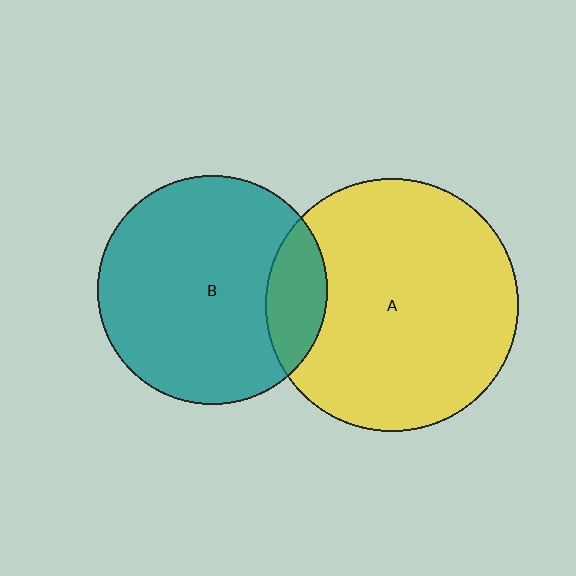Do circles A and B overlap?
Yes.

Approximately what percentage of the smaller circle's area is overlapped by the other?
Approximately 15%.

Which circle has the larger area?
Circle A (yellow).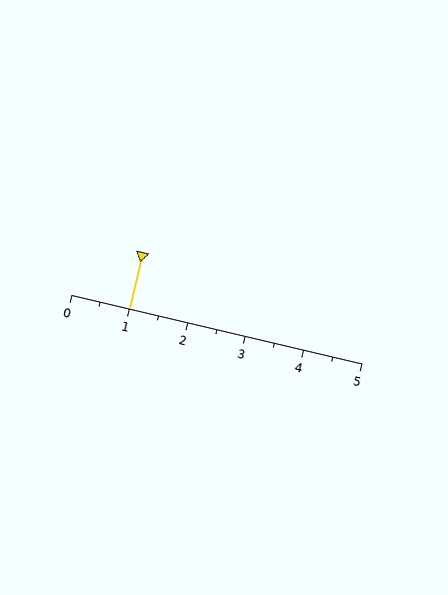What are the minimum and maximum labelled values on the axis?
The axis runs from 0 to 5.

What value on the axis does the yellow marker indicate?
The marker indicates approximately 1.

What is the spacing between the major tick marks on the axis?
The major ticks are spaced 1 apart.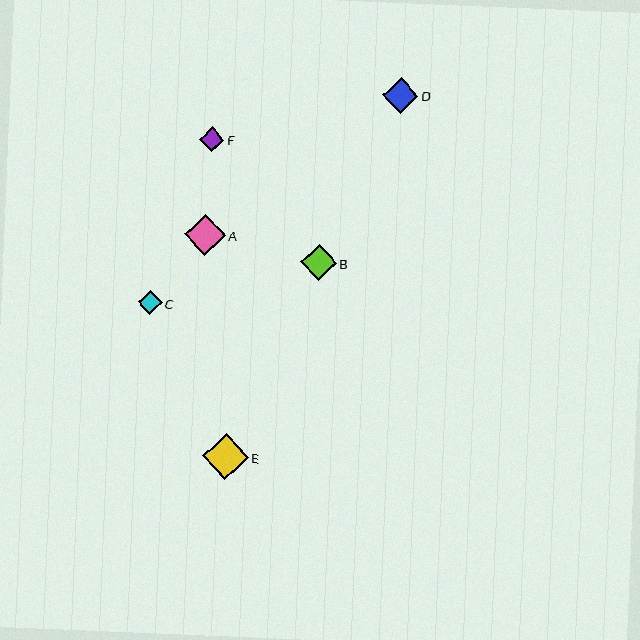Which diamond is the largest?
Diamond E is the largest with a size of approximately 46 pixels.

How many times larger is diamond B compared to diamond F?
Diamond B is approximately 1.5 times the size of diamond F.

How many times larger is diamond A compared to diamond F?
Diamond A is approximately 1.7 times the size of diamond F.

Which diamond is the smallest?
Diamond C is the smallest with a size of approximately 24 pixels.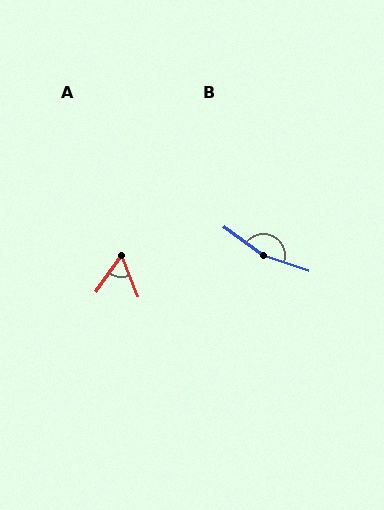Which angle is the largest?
B, at approximately 163 degrees.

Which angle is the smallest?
A, at approximately 57 degrees.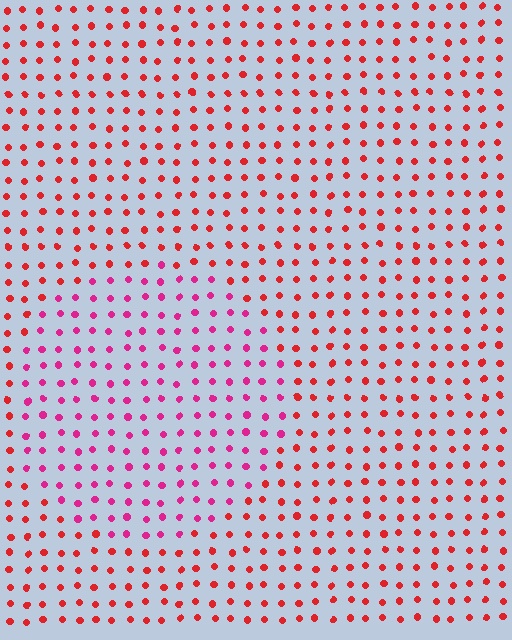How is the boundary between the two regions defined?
The boundary is defined purely by a slight shift in hue (about 33 degrees). Spacing, size, and orientation are identical on both sides.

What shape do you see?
I see a circle.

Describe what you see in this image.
The image is filled with small red elements in a uniform arrangement. A circle-shaped region is visible where the elements are tinted to a slightly different hue, forming a subtle color boundary.